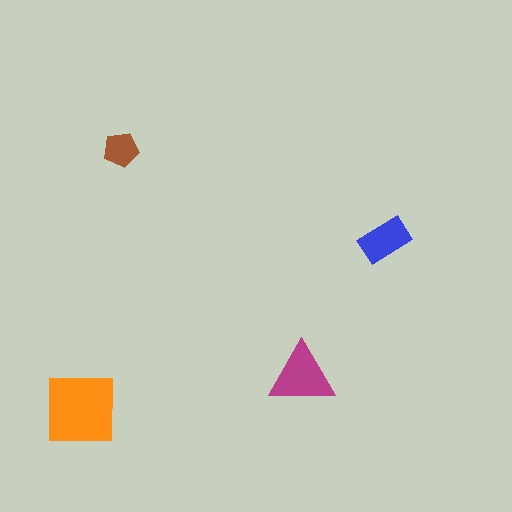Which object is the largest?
The orange square.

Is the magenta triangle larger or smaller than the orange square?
Smaller.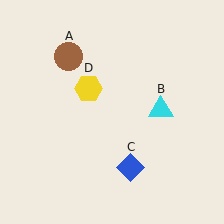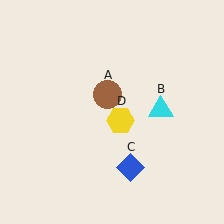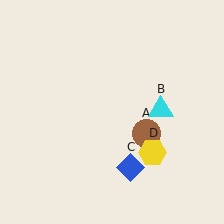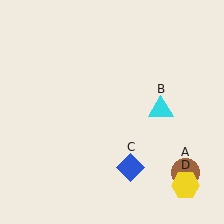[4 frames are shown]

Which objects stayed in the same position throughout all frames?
Cyan triangle (object B) and blue diamond (object C) remained stationary.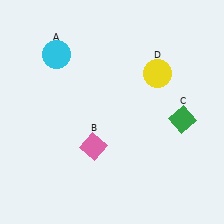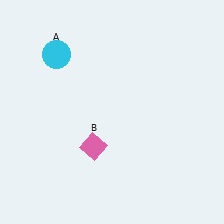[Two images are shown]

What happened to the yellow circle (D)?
The yellow circle (D) was removed in Image 2. It was in the top-right area of Image 1.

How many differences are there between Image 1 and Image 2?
There are 2 differences between the two images.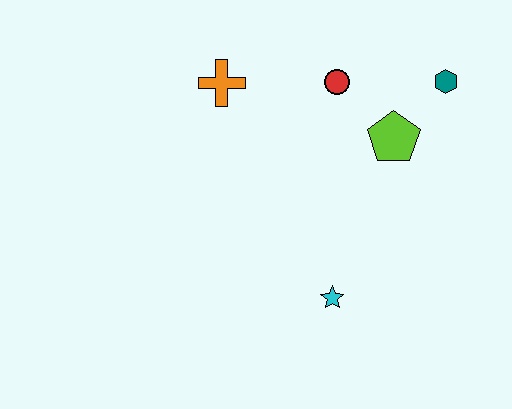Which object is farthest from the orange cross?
The cyan star is farthest from the orange cross.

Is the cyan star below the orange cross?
Yes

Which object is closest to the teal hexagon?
The lime pentagon is closest to the teal hexagon.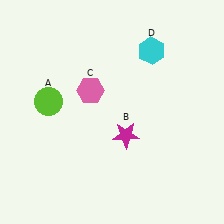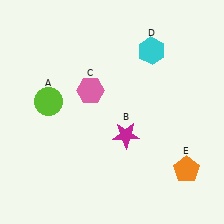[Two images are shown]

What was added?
An orange pentagon (E) was added in Image 2.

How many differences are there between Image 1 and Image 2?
There is 1 difference between the two images.